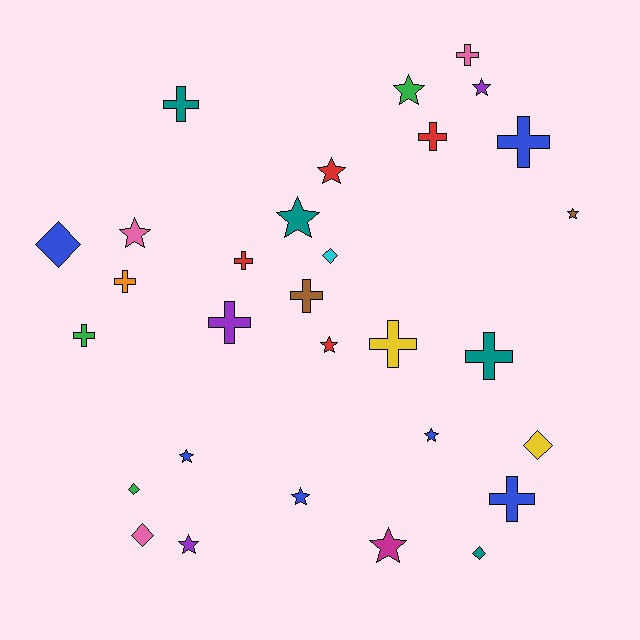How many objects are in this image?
There are 30 objects.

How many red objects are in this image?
There are 4 red objects.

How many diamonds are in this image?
There are 6 diamonds.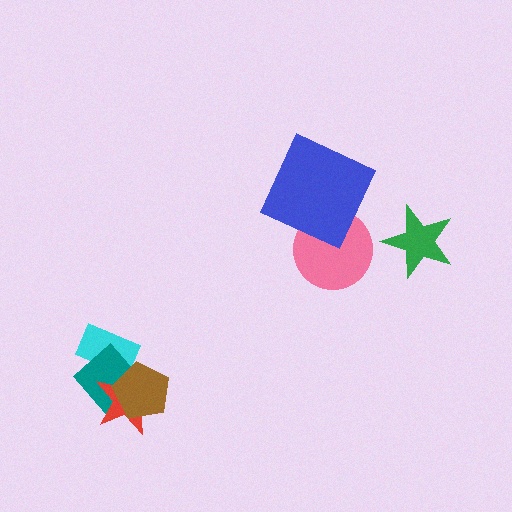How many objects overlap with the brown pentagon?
2 objects overlap with the brown pentagon.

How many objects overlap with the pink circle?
1 object overlaps with the pink circle.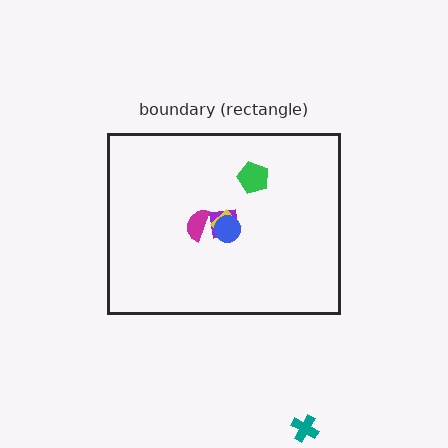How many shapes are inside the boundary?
5 inside, 1 outside.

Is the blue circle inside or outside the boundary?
Inside.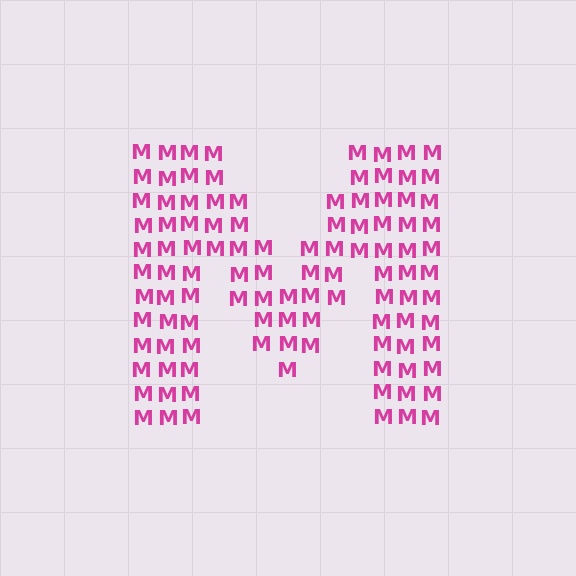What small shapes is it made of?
It is made of small letter M's.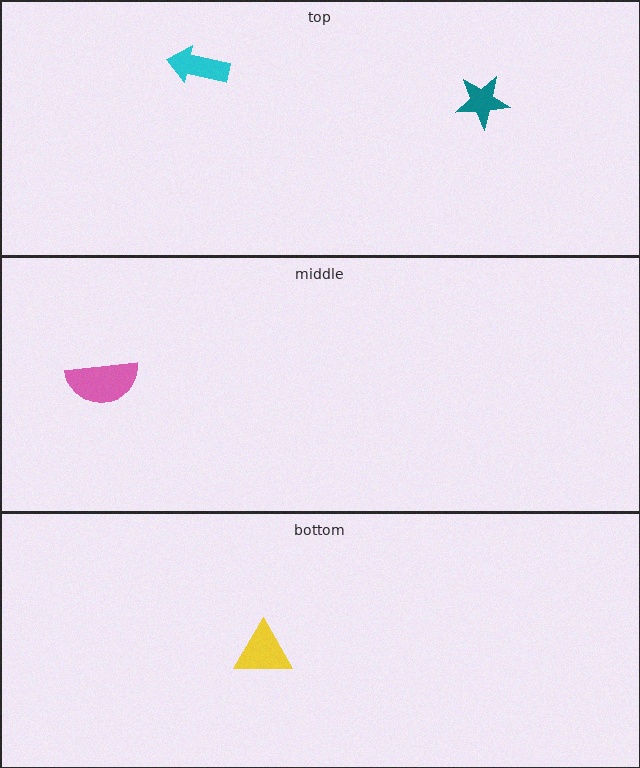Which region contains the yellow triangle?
The bottom region.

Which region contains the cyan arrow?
The top region.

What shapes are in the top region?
The cyan arrow, the teal star.